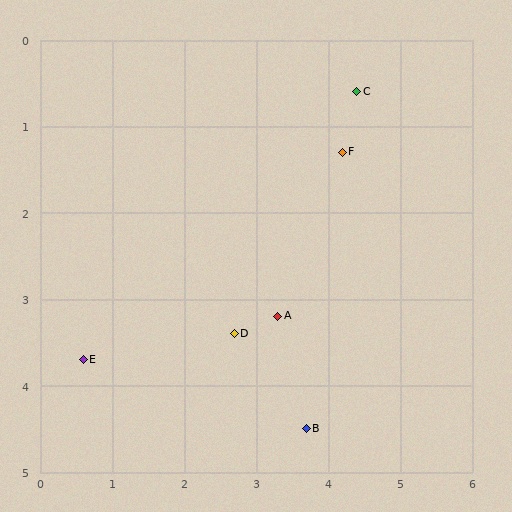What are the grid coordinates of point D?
Point D is at approximately (2.7, 3.4).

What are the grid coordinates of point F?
Point F is at approximately (4.2, 1.3).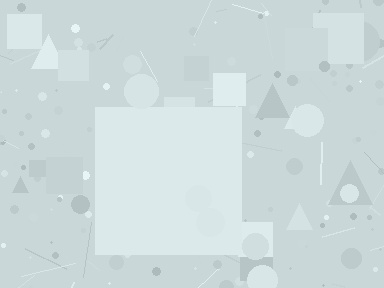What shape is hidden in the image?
A square is hidden in the image.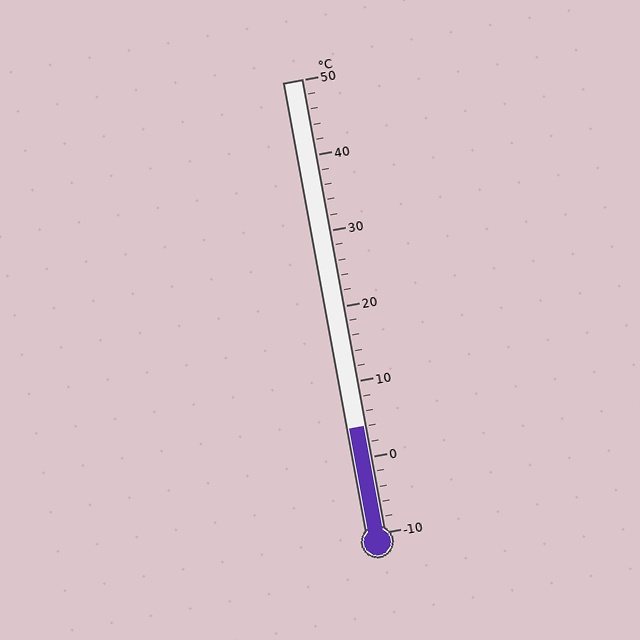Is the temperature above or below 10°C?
The temperature is below 10°C.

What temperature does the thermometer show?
The thermometer shows approximately 4°C.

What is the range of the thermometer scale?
The thermometer scale ranges from -10°C to 50°C.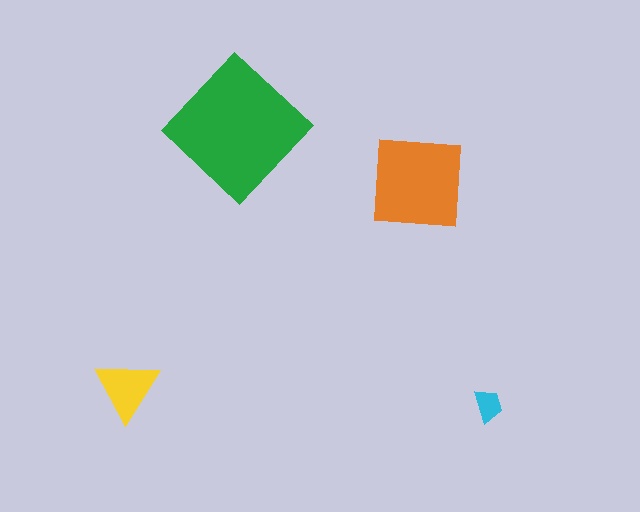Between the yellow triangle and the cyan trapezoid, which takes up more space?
The yellow triangle.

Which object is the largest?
The green diamond.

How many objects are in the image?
There are 4 objects in the image.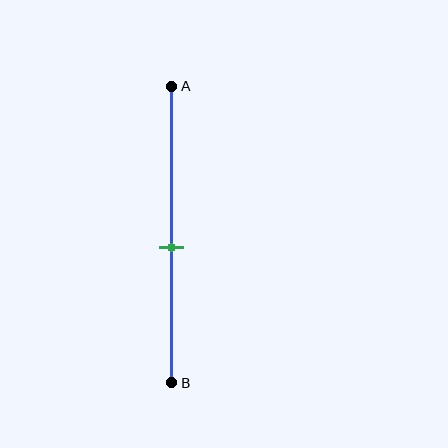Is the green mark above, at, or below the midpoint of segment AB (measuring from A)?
The green mark is below the midpoint of segment AB.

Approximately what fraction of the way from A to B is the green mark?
The green mark is approximately 55% of the way from A to B.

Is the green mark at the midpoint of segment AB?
No, the mark is at about 55% from A, not at the 50% midpoint.